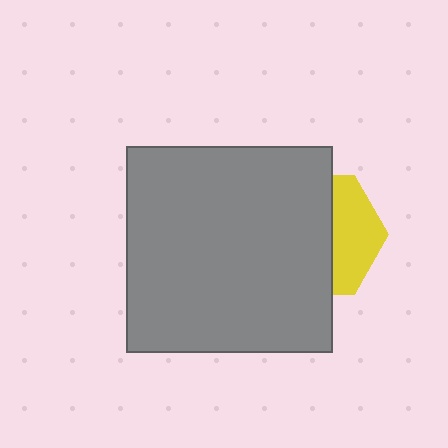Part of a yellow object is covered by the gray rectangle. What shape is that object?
It is a hexagon.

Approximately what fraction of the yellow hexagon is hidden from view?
Roughly 63% of the yellow hexagon is hidden behind the gray rectangle.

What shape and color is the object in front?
The object in front is a gray rectangle.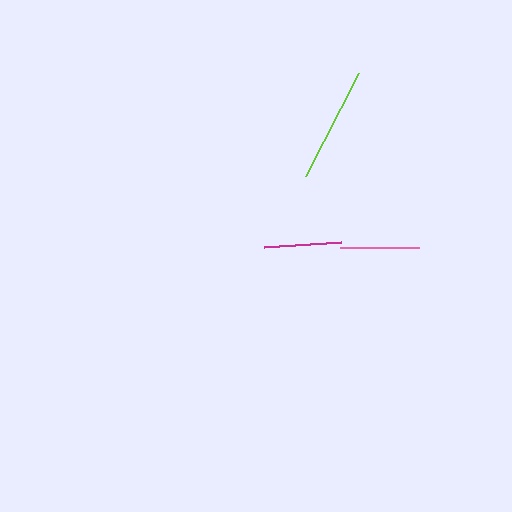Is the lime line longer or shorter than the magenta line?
The lime line is longer than the magenta line.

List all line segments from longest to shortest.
From longest to shortest: lime, pink, magenta.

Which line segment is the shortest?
The magenta line is the shortest at approximately 77 pixels.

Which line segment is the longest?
The lime line is the longest at approximately 116 pixels.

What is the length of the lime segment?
The lime segment is approximately 116 pixels long.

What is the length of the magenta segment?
The magenta segment is approximately 77 pixels long.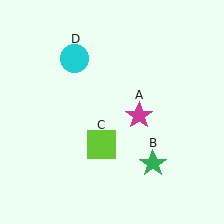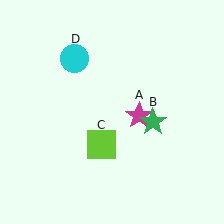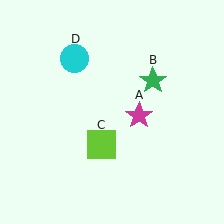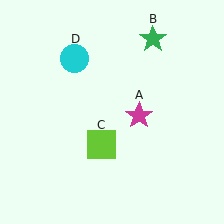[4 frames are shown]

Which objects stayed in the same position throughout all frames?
Magenta star (object A) and lime square (object C) and cyan circle (object D) remained stationary.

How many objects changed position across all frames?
1 object changed position: green star (object B).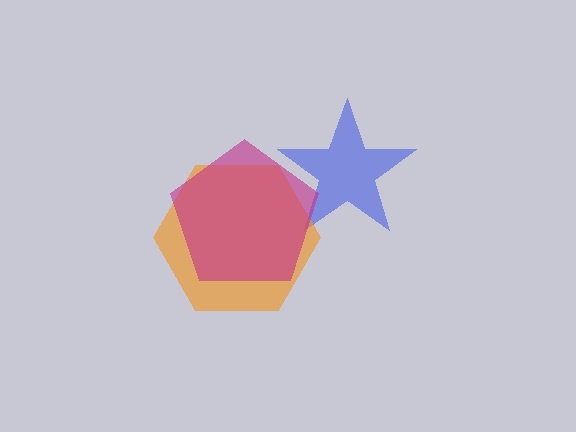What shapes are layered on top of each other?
The layered shapes are: a blue star, an orange hexagon, a magenta pentagon.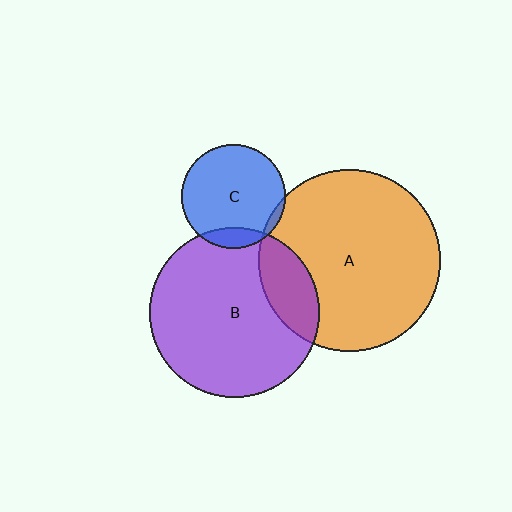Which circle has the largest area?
Circle A (orange).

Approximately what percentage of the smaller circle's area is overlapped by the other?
Approximately 20%.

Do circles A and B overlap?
Yes.